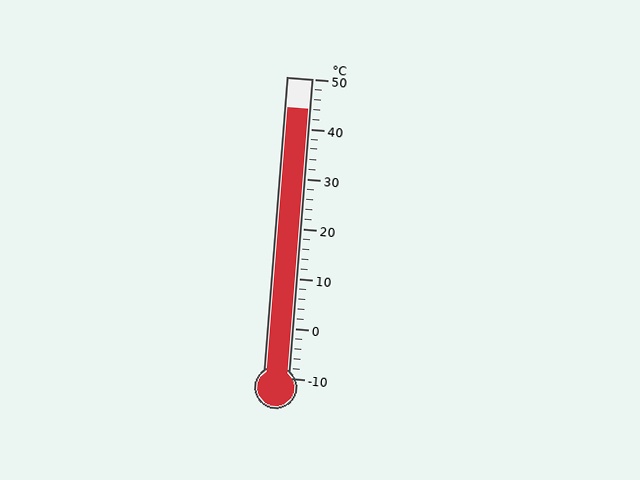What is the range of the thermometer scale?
The thermometer scale ranges from -10°C to 50°C.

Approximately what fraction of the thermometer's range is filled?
The thermometer is filled to approximately 90% of its range.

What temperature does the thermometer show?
The thermometer shows approximately 44°C.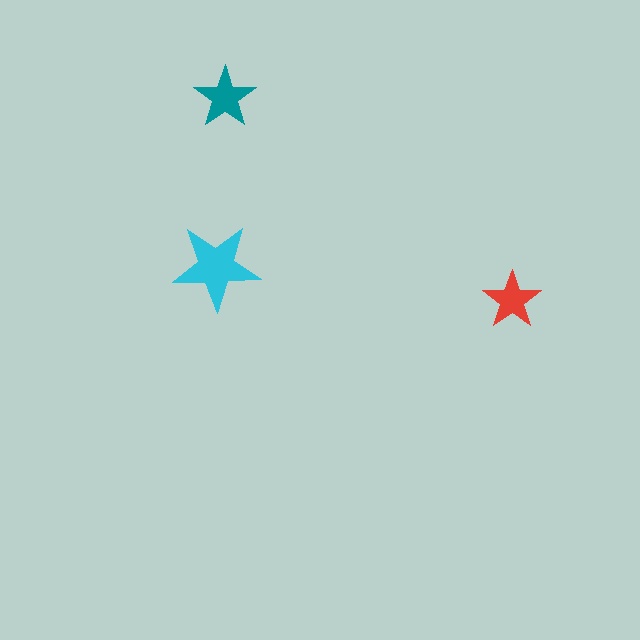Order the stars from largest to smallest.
the cyan one, the teal one, the red one.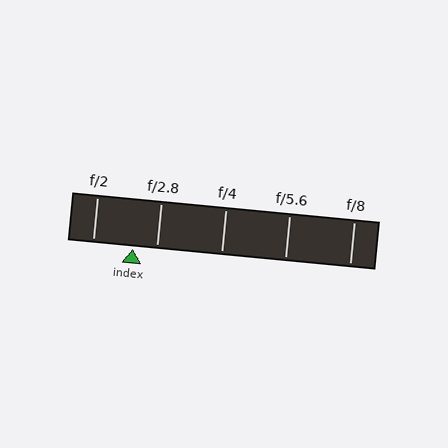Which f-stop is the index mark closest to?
The index mark is closest to f/2.8.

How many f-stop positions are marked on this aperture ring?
There are 5 f-stop positions marked.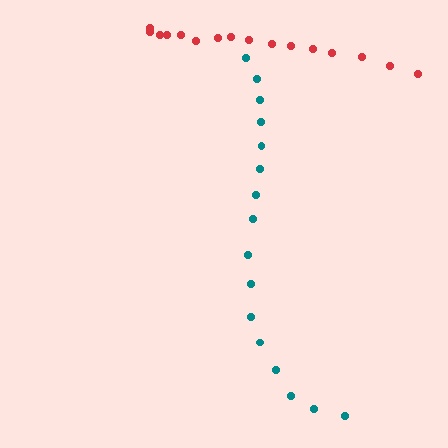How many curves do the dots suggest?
There are 2 distinct paths.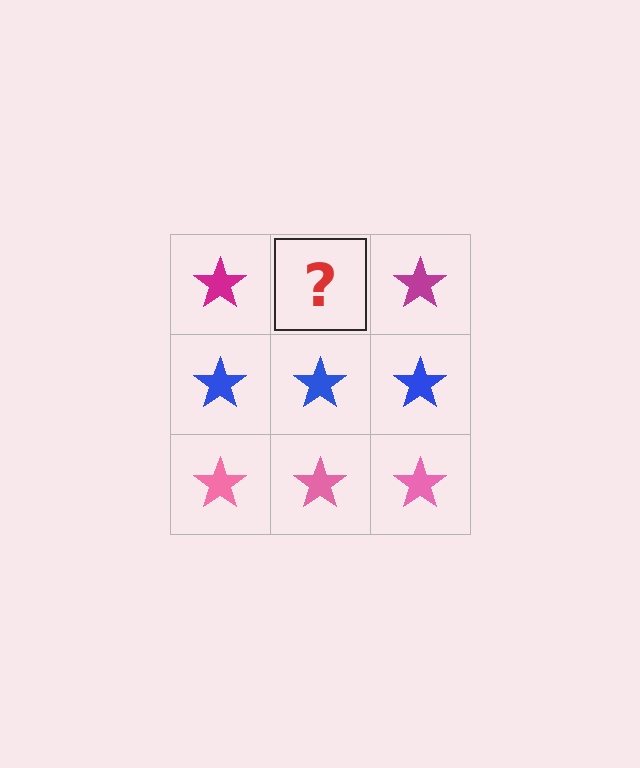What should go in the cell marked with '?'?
The missing cell should contain a magenta star.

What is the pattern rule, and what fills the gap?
The rule is that each row has a consistent color. The gap should be filled with a magenta star.